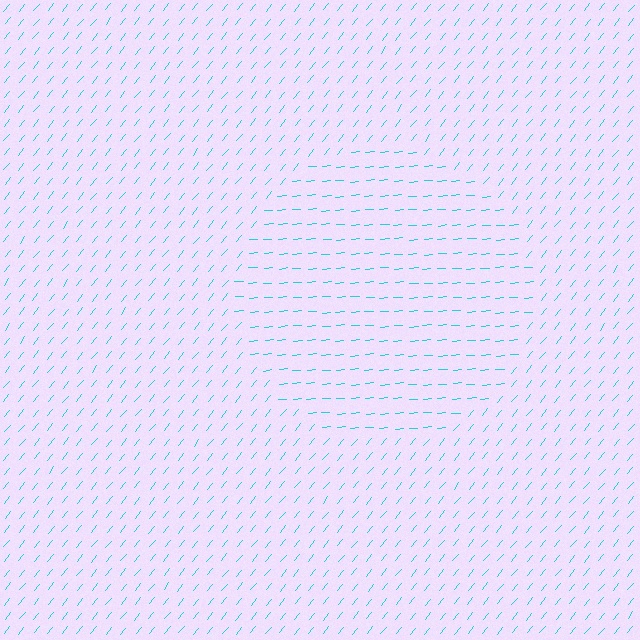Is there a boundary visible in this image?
Yes, there is a texture boundary formed by a change in line orientation.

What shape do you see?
I see a circle.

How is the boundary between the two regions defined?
The boundary is defined purely by a change in line orientation (approximately 45 degrees difference). All lines are the same color and thickness.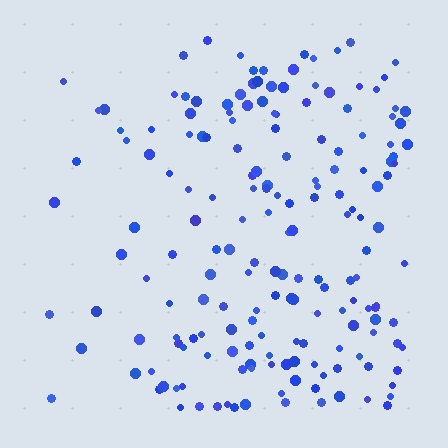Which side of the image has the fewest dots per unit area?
The left.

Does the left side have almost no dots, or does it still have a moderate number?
Still a moderate number, just noticeably fewer than the right.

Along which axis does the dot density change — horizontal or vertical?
Horizontal.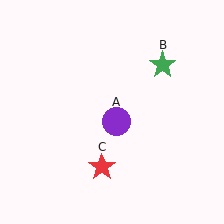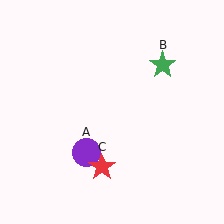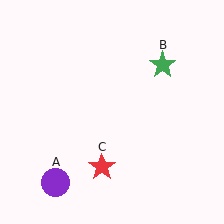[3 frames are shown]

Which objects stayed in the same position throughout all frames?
Green star (object B) and red star (object C) remained stationary.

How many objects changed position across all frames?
1 object changed position: purple circle (object A).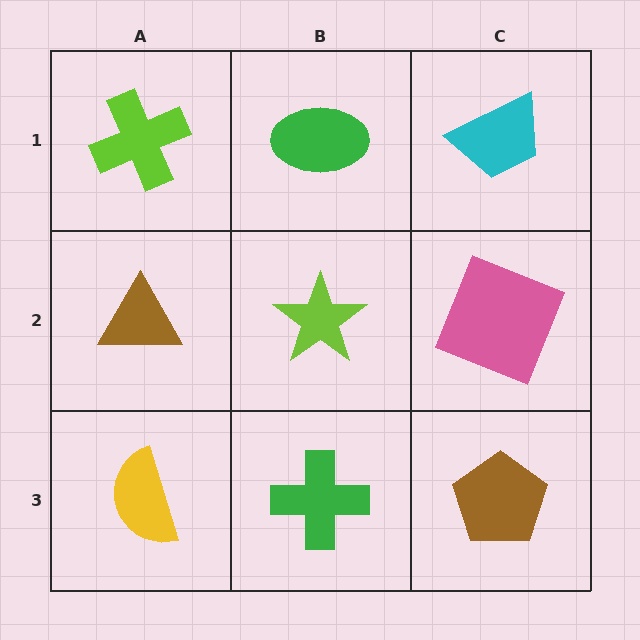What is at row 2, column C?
A pink square.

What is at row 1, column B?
A green ellipse.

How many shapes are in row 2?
3 shapes.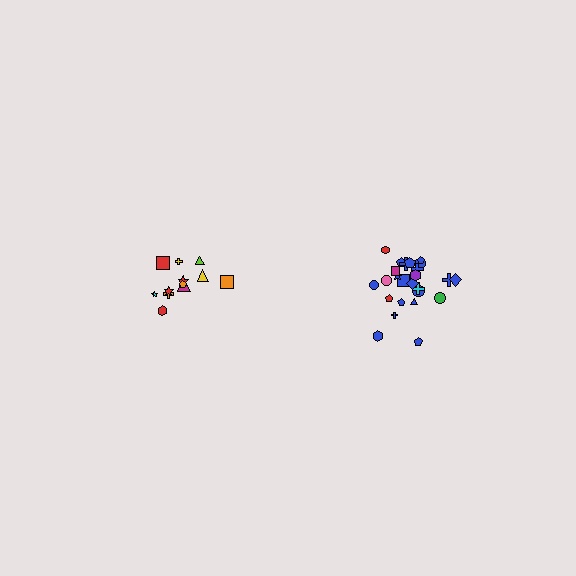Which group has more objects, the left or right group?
The right group.